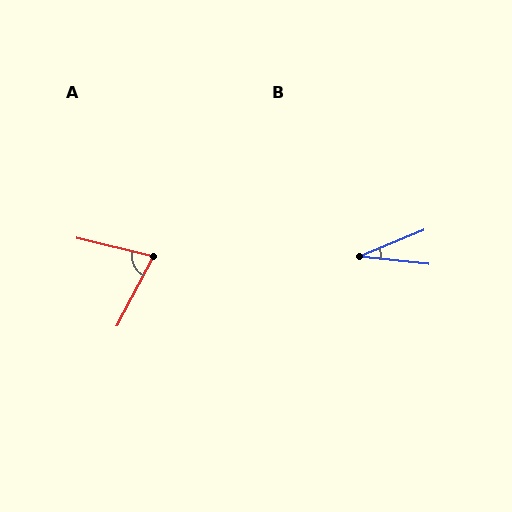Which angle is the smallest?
B, at approximately 29 degrees.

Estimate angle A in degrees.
Approximately 76 degrees.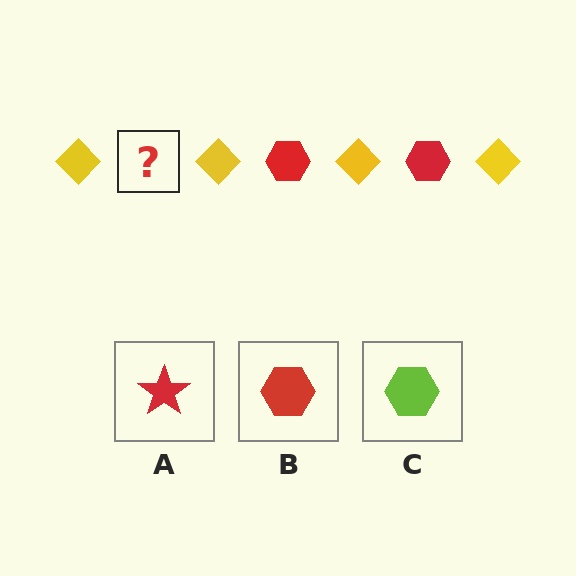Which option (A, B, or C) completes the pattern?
B.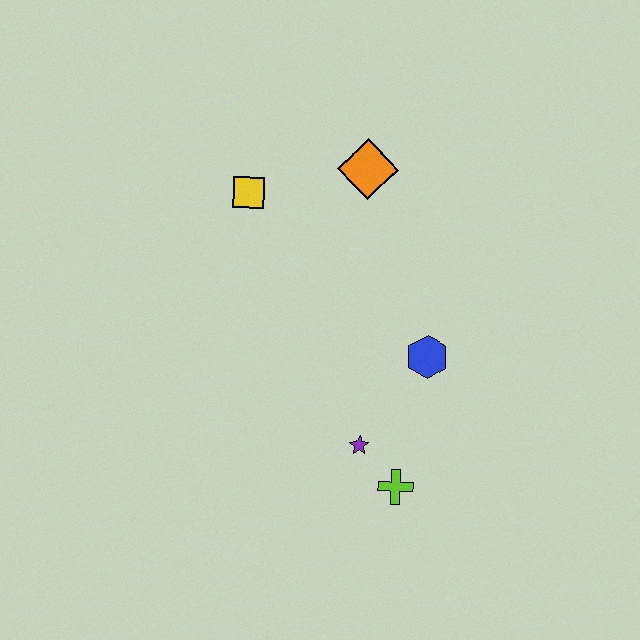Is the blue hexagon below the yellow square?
Yes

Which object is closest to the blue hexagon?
The purple star is closest to the blue hexagon.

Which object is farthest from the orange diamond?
The lime cross is farthest from the orange diamond.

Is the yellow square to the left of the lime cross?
Yes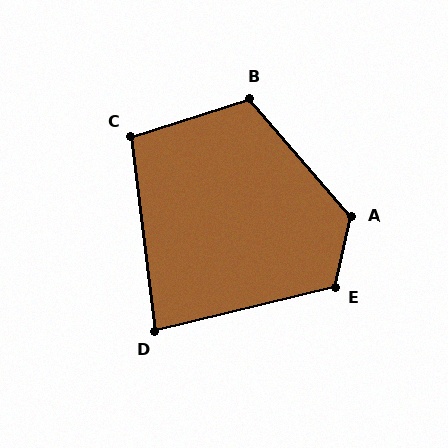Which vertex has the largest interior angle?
A, at approximately 126 degrees.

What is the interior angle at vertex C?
Approximately 101 degrees (obtuse).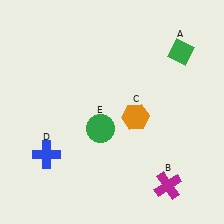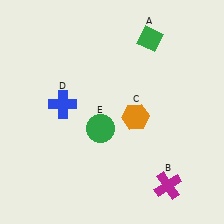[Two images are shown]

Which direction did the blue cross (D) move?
The blue cross (D) moved up.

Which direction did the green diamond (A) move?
The green diamond (A) moved left.